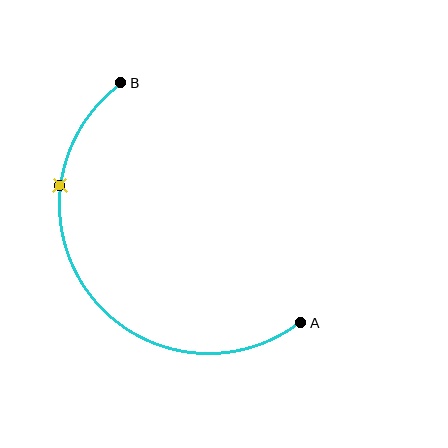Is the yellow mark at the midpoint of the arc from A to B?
No. The yellow mark lies on the arc but is closer to endpoint B. The arc midpoint would be at the point on the curve equidistant along the arc from both A and B.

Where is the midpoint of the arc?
The arc midpoint is the point on the curve farthest from the straight line joining A and B. It sits below and to the left of that line.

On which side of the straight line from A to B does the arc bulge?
The arc bulges below and to the left of the straight line connecting A and B.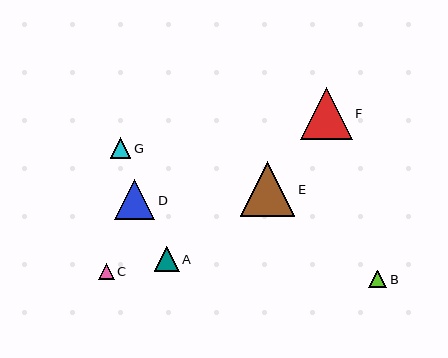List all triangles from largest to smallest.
From largest to smallest: E, F, D, A, G, B, C.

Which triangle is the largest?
Triangle E is the largest with a size of approximately 55 pixels.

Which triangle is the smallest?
Triangle C is the smallest with a size of approximately 15 pixels.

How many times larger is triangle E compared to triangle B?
Triangle E is approximately 3.1 times the size of triangle B.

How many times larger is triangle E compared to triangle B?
Triangle E is approximately 3.1 times the size of triangle B.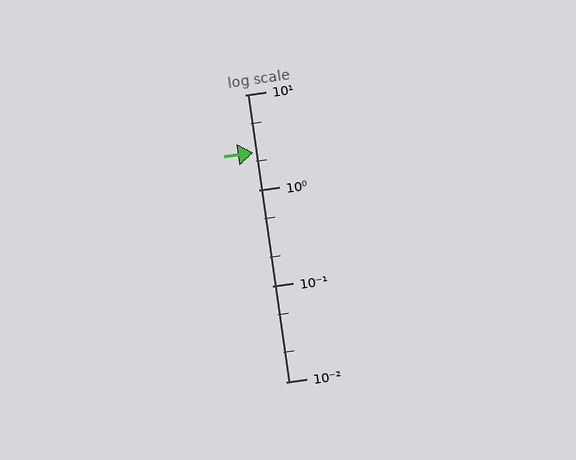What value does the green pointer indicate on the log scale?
The pointer indicates approximately 2.5.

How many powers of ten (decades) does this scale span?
The scale spans 3 decades, from 0.01 to 10.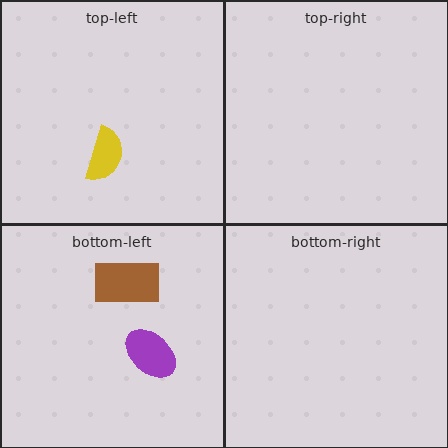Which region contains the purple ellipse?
The bottom-left region.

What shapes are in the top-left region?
The yellow semicircle.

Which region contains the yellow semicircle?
The top-left region.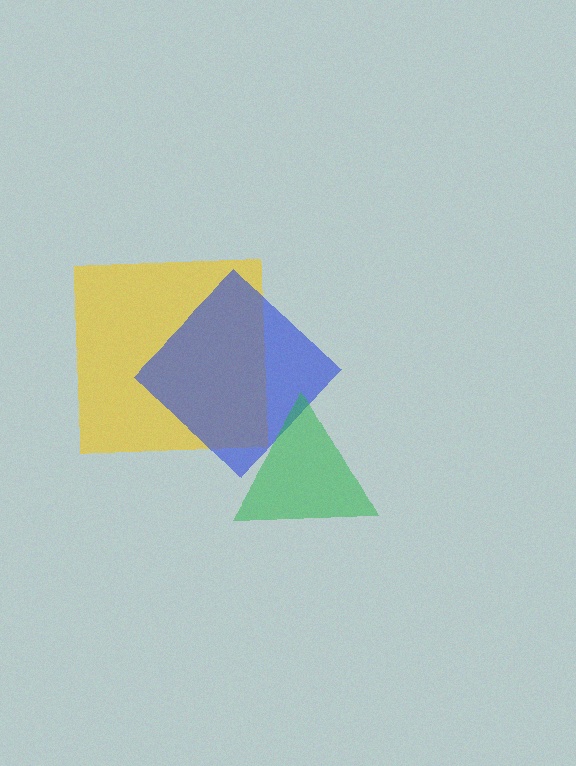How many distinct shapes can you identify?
There are 3 distinct shapes: a yellow square, a blue diamond, a green triangle.